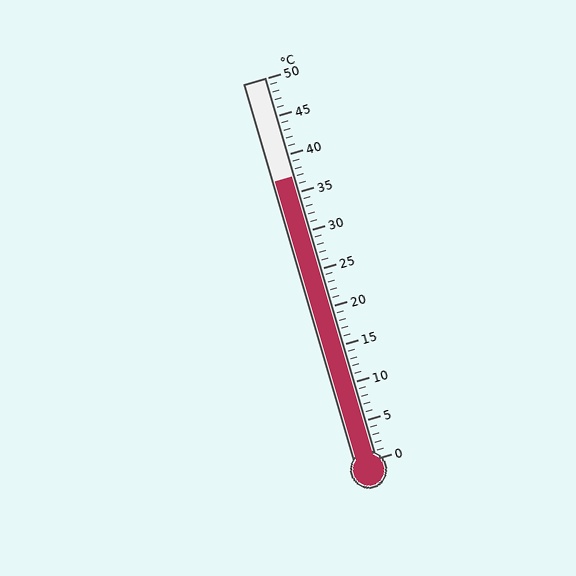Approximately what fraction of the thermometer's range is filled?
The thermometer is filled to approximately 75% of its range.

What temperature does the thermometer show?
The thermometer shows approximately 37°C.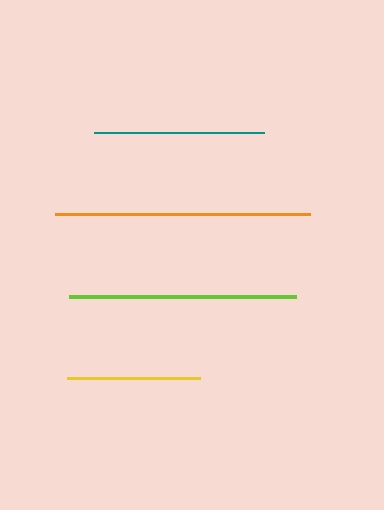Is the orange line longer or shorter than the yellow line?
The orange line is longer than the yellow line.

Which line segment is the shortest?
The yellow line is the shortest at approximately 133 pixels.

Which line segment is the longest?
The orange line is the longest at approximately 255 pixels.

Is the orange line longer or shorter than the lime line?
The orange line is longer than the lime line.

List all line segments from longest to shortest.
From longest to shortest: orange, lime, teal, yellow.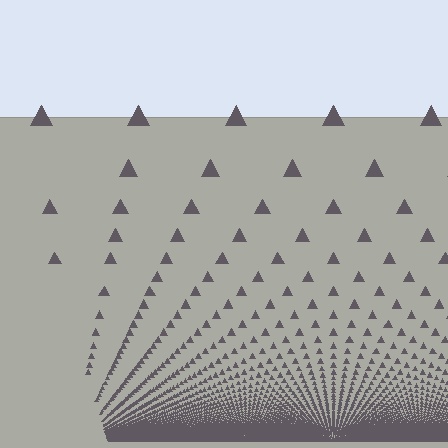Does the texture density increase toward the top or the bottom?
Density increases toward the bottom.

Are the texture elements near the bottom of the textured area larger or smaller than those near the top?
Smaller. The gradient is inverted — elements near the bottom are smaller and denser.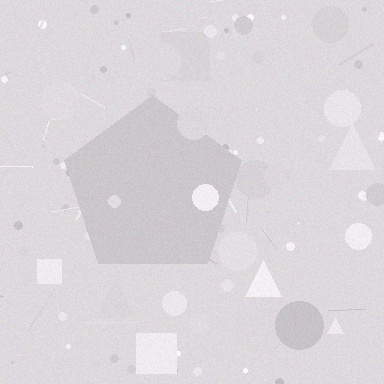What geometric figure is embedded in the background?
A pentagon is embedded in the background.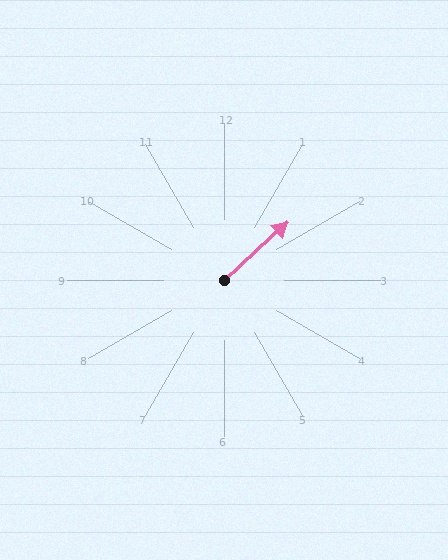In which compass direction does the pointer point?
Northeast.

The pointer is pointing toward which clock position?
Roughly 2 o'clock.